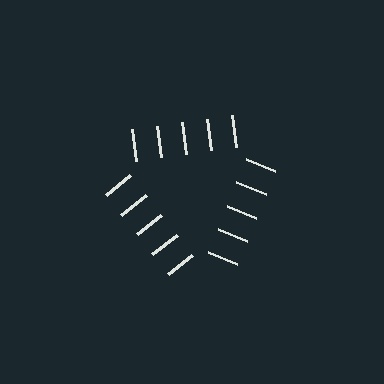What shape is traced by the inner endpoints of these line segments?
An illusory triangle — the line segments terminate on its edges but no continuous stroke is drawn.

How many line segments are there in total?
15 — 5 along each of the 3 edges.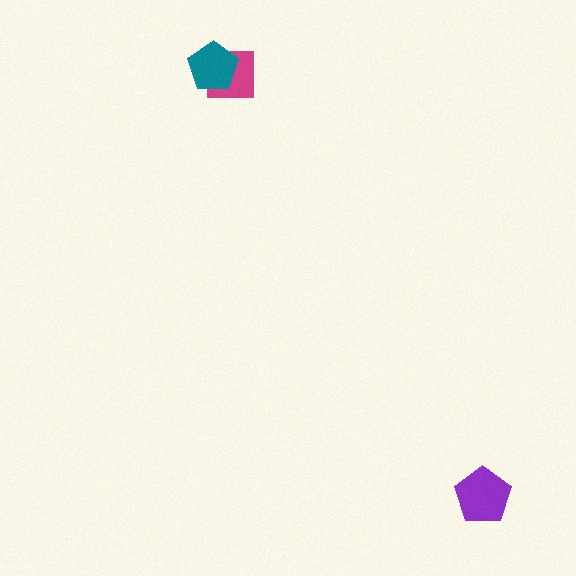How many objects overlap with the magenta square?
1 object overlaps with the magenta square.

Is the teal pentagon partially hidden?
No, no other shape covers it.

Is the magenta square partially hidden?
Yes, it is partially covered by another shape.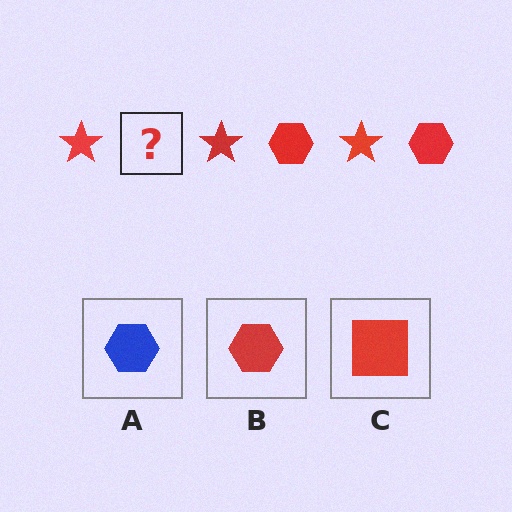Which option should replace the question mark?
Option B.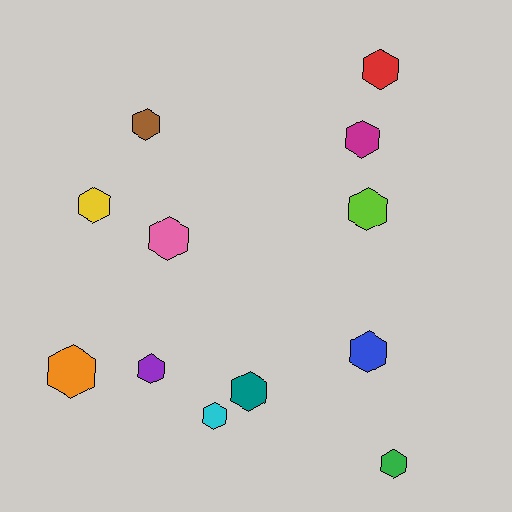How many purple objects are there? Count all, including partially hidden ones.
There is 1 purple object.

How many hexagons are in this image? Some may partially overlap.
There are 12 hexagons.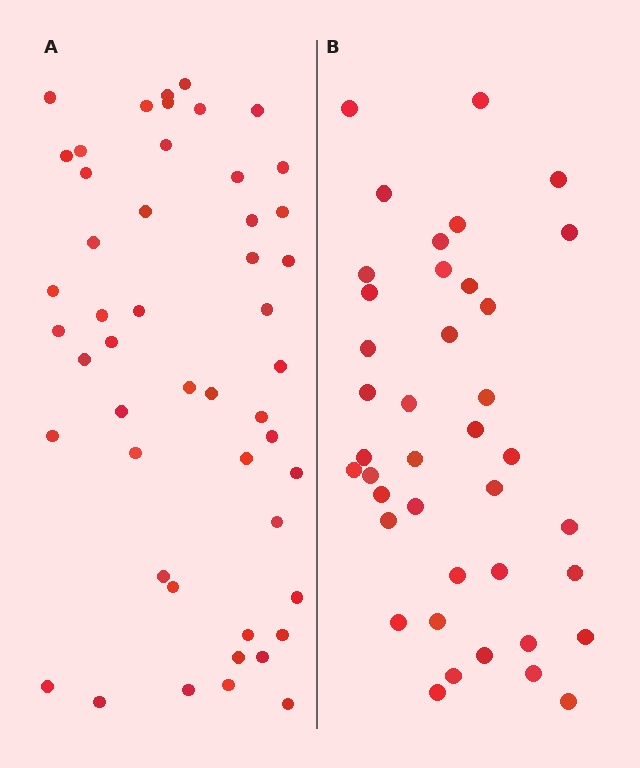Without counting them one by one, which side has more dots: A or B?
Region A (the left region) has more dots.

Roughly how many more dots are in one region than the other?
Region A has roughly 8 or so more dots than region B.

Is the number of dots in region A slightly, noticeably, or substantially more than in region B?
Region A has only slightly more — the two regions are fairly close. The ratio is roughly 1.2 to 1.